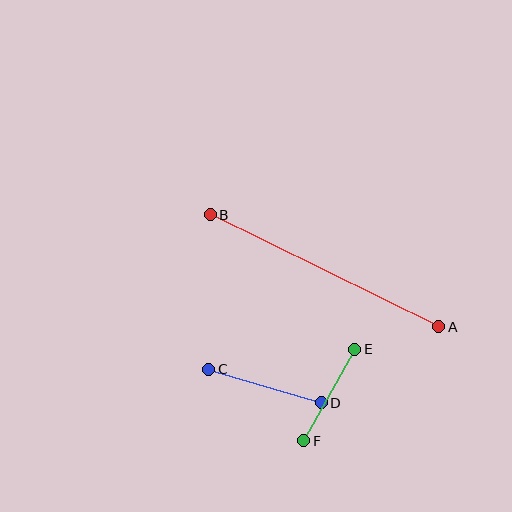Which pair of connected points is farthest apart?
Points A and B are farthest apart.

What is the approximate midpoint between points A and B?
The midpoint is at approximately (324, 271) pixels.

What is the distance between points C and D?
The distance is approximately 118 pixels.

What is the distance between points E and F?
The distance is approximately 105 pixels.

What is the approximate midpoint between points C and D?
The midpoint is at approximately (265, 386) pixels.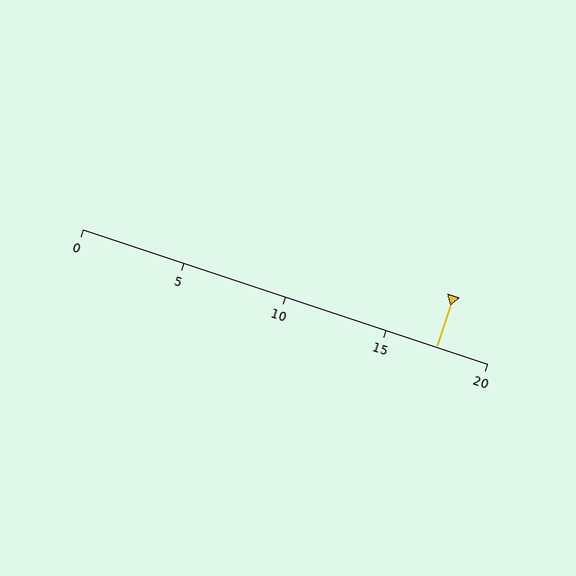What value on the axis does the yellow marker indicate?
The marker indicates approximately 17.5.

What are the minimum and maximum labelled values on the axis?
The axis runs from 0 to 20.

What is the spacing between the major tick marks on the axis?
The major ticks are spaced 5 apart.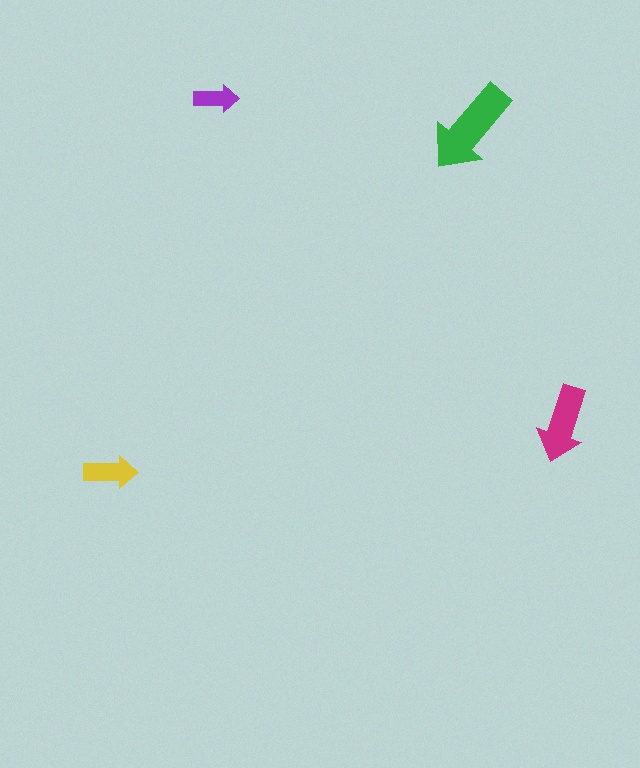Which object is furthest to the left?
The yellow arrow is leftmost.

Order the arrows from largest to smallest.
the green one, the magenta one, the yellow one, the purple one.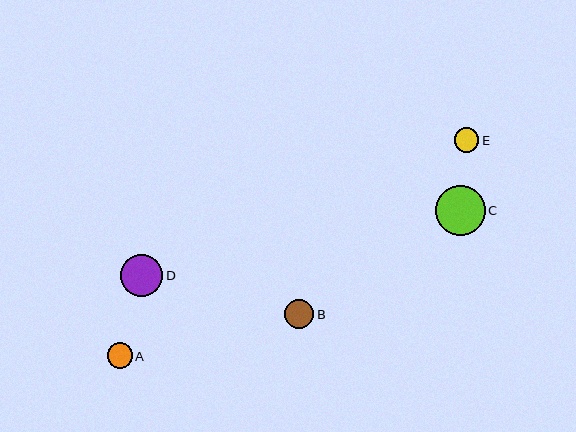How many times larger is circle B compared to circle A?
Circle B is approximately 1.1 times the size of circle A.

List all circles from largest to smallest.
From largest to smallest: C, D, B, A, E.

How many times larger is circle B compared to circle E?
Circle B is approximately 1.2 times the size of circle E.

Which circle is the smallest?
Circle E is the smallest with a size of approximately 24 pixels.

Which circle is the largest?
Circle C is the largest with a size of approximately 50 pixels.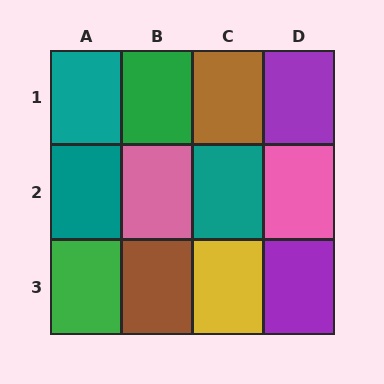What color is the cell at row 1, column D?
Purple.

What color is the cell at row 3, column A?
Green.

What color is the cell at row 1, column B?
Green.